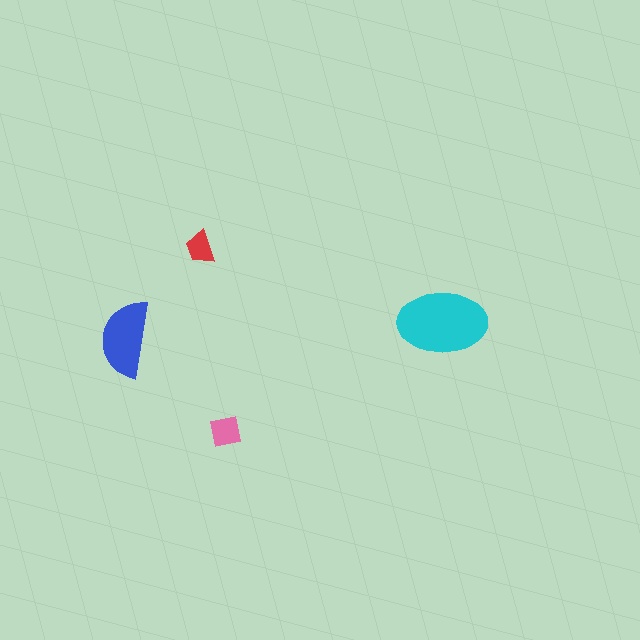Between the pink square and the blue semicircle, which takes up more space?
The blue semicircle.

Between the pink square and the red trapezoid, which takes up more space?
The pink square.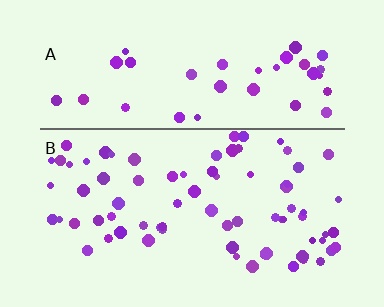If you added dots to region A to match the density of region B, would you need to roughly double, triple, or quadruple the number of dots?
Approximately double.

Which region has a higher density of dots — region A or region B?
B (the bottom).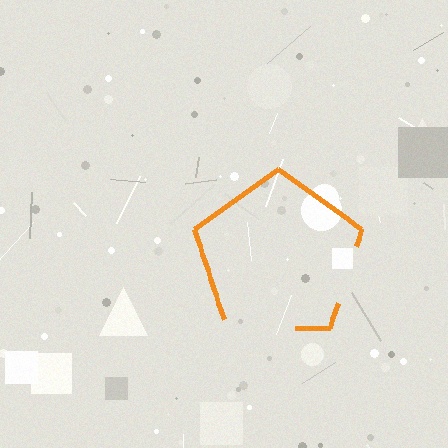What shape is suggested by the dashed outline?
The dashed outline suggests a pentagon.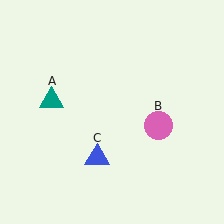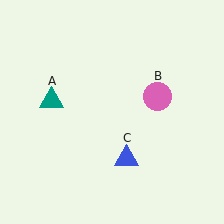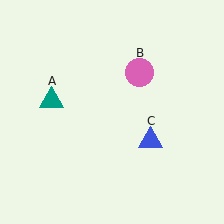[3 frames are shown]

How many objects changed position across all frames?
2 objects changed position: pink circle (object B), blue triangle (object C).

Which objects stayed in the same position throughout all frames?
Teal triangle (object A) remained stationary.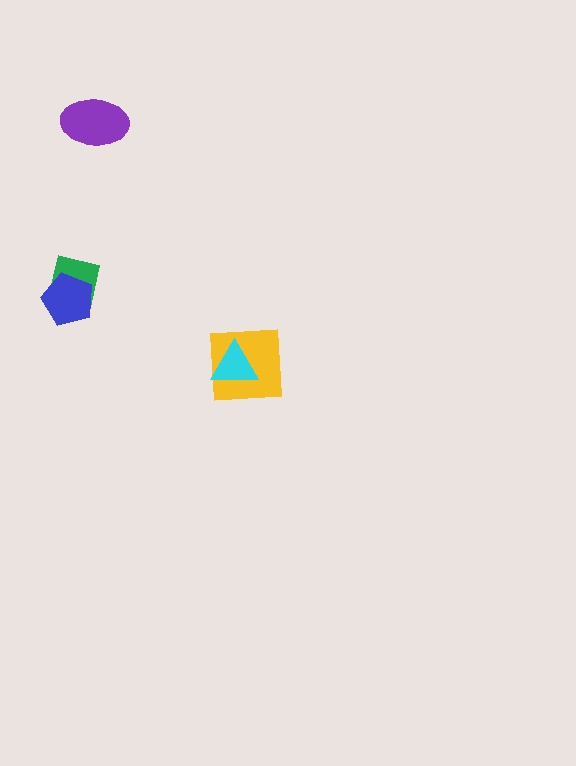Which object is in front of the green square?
The blue pentagon is in front of the green square.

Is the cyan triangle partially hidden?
No, no other shape covers it.